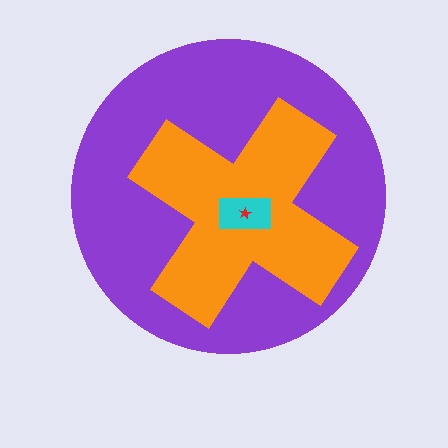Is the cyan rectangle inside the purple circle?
Yes.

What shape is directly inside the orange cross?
The cyan rectangle.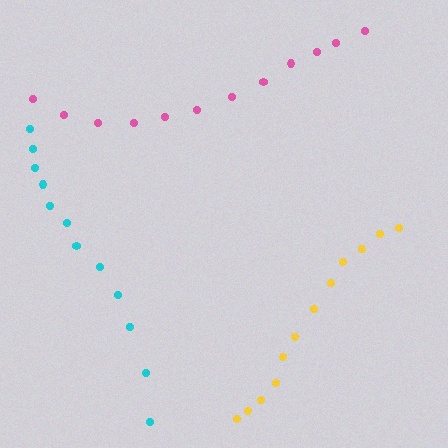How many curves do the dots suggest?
There are 3 distinct paths.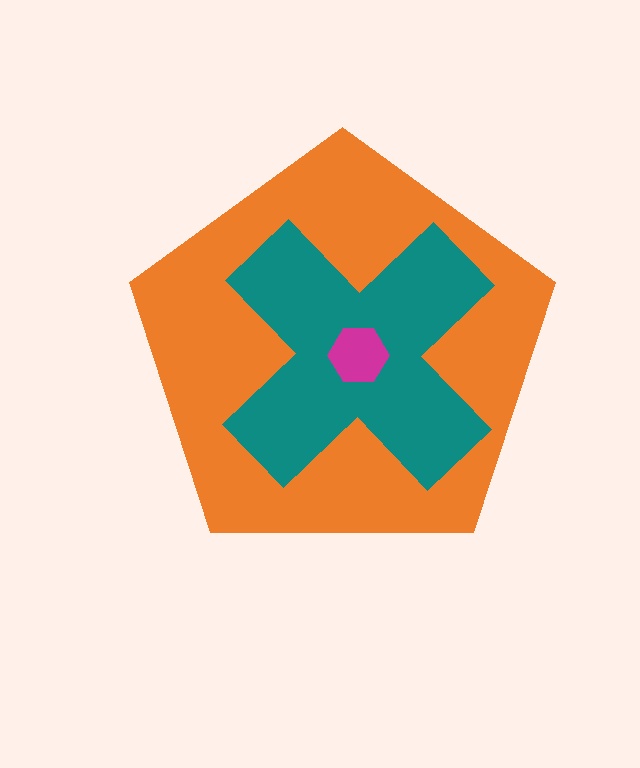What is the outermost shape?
The orange pentagon.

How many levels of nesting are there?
3.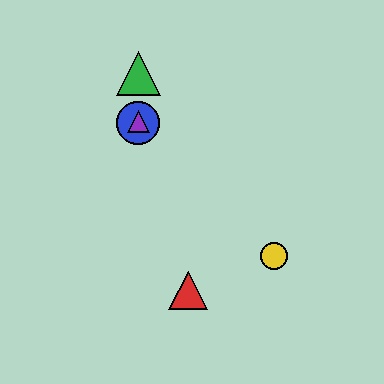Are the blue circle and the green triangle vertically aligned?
Yes, both are at x≈138.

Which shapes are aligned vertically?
The blue circle, the green triangle, the purple triangle are aligned vertically.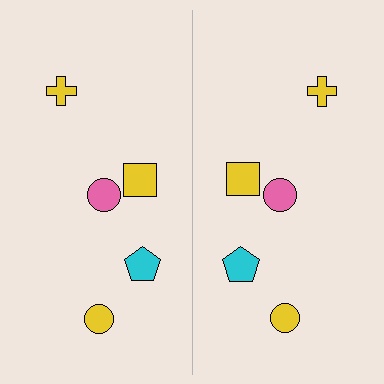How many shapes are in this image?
There are 10 shapes in this image.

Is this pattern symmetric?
Yes, this pattern has bilateral (reflection) symmetry.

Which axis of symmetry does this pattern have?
The pattern has a vertical axis of symmetry running through the center of the image.